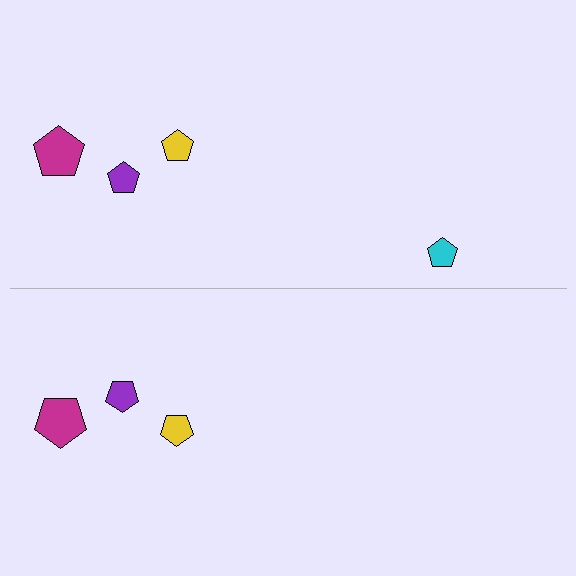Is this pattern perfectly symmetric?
No, the pattern is not perfectly symmetric. A cyan pentagon is missing from the bottom side.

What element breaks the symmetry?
A cyan pentagon is missing from the bottom side.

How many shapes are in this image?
There are 7 shapes in this image.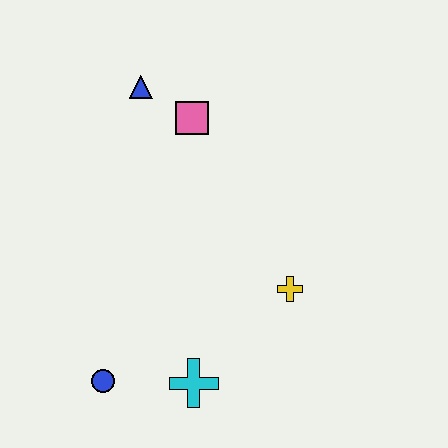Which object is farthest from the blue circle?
The blue triangle is farthest from the blue circle.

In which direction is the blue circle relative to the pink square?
The blue circle is below the pink square.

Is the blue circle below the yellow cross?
Yes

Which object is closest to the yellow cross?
The cyan cross is closest to the yellow cross.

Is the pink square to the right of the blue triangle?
Yes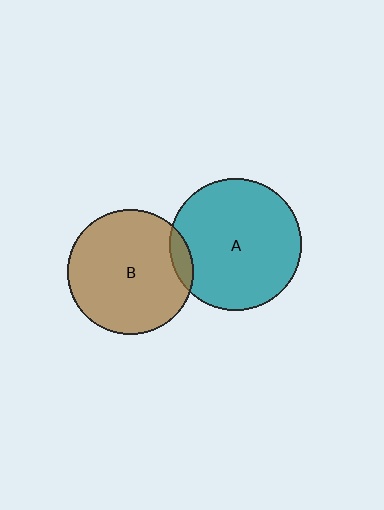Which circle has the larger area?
Circle A (teal).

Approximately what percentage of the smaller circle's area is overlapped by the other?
Approximately 10%.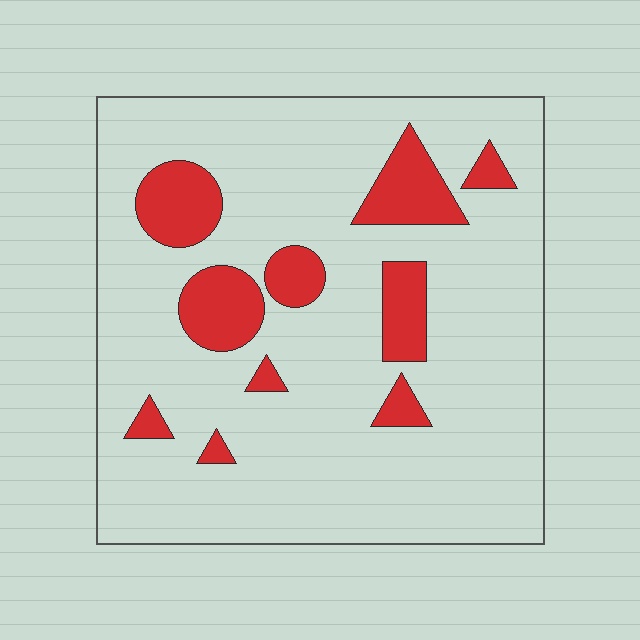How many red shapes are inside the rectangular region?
10.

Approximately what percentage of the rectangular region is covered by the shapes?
Approximately 15%.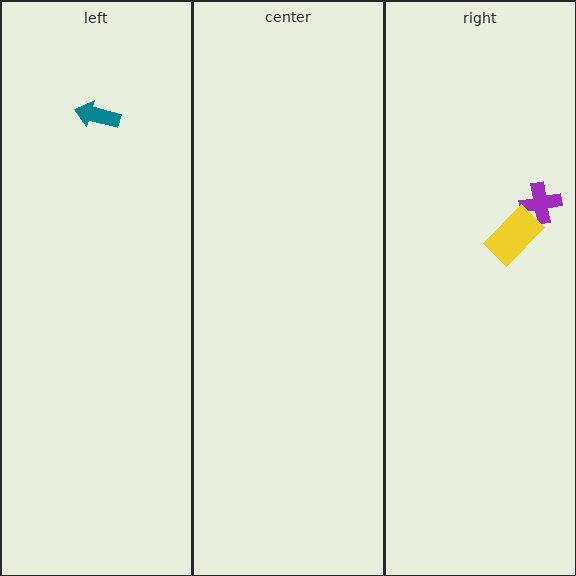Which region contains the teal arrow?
The left region.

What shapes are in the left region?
The teal arrow.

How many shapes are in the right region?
2.